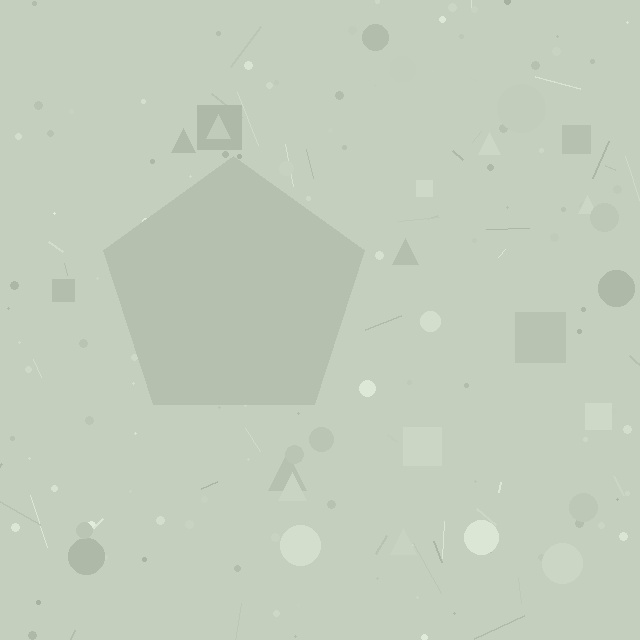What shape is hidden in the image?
A pentagon is hidden in the image.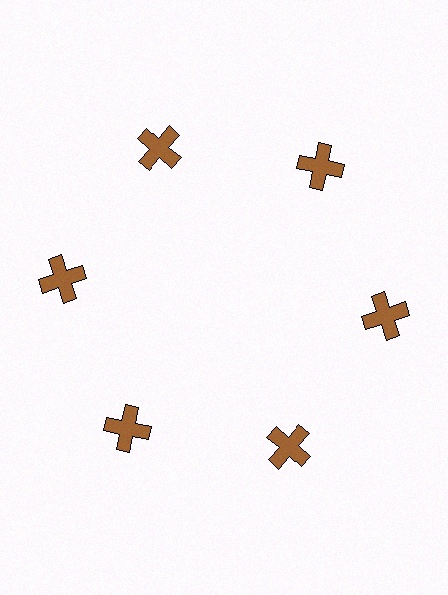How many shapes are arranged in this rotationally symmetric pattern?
There are 6 shapes, arranged in 6 groups of 1.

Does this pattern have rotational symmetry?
Yes, this pattern has 6-fold rotational symmetry. It looks the same after rotating 60 degrees around the center.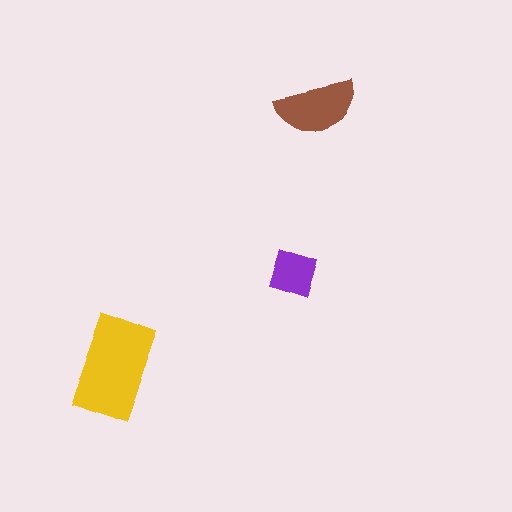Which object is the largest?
The yellow rectangle.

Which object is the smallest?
The purple diamond.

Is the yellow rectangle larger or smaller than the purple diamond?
Larger.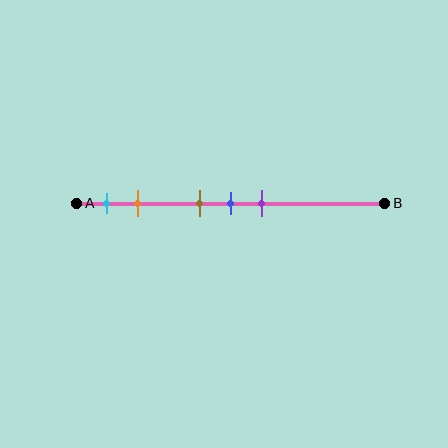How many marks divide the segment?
There are 5 marks dividing the segment.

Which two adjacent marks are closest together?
The brown and blue marks are the closest adjacent pair.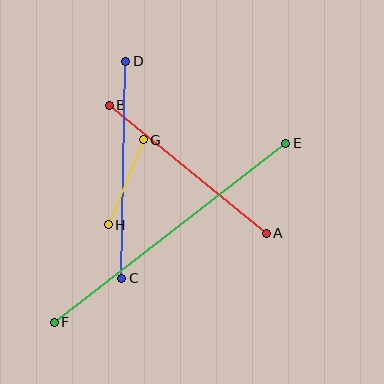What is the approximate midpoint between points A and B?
The midpoint is at approximately (188, 169) pixels.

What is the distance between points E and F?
The distance is approximately 293 pixels.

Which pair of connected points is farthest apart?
Points E and F are farthest apart.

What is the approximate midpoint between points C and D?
The midpoint is at approximately (124, 170) pixels.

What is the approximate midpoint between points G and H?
The midpoint is at approximately (126, 182) pixels.